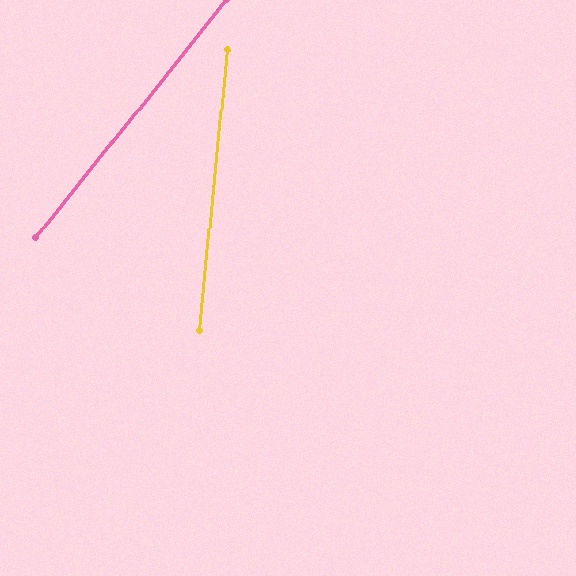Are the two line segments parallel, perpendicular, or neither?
Neither parallel nor perpendicular — they differ by about 33°.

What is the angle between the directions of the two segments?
Approximately 33 degrees.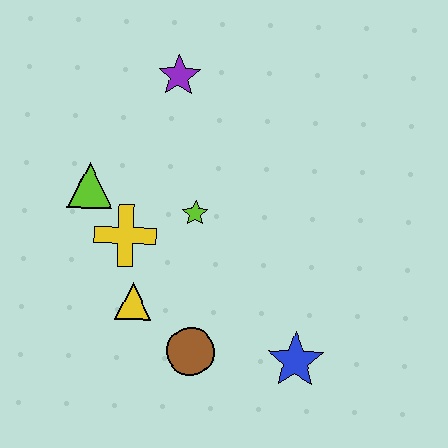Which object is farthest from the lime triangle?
The blue star is farthest from the lime triangle.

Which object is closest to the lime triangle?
The yellow cross is closest to the lime triangle.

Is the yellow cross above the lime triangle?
No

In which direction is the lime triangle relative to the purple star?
The lime triangle is below the purple star.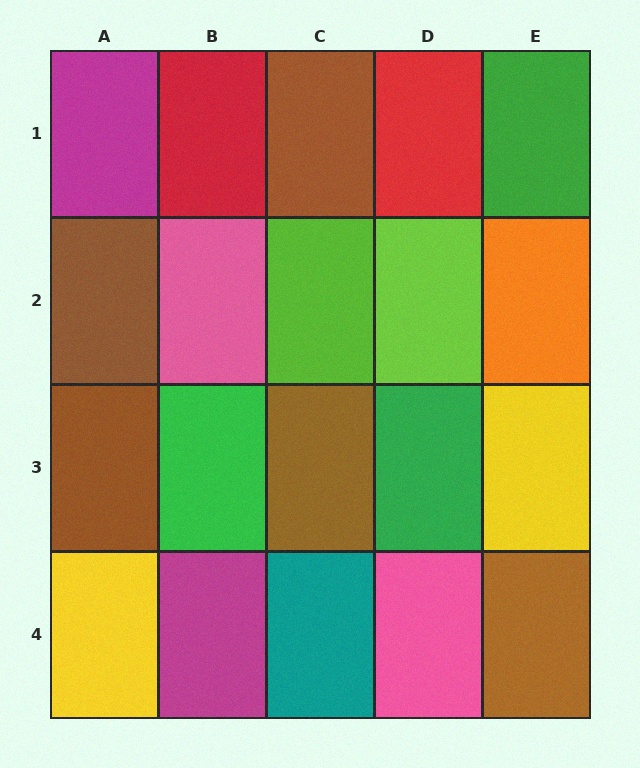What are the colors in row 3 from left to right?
Brown, green, brown, green, yellow.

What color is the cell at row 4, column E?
Brown.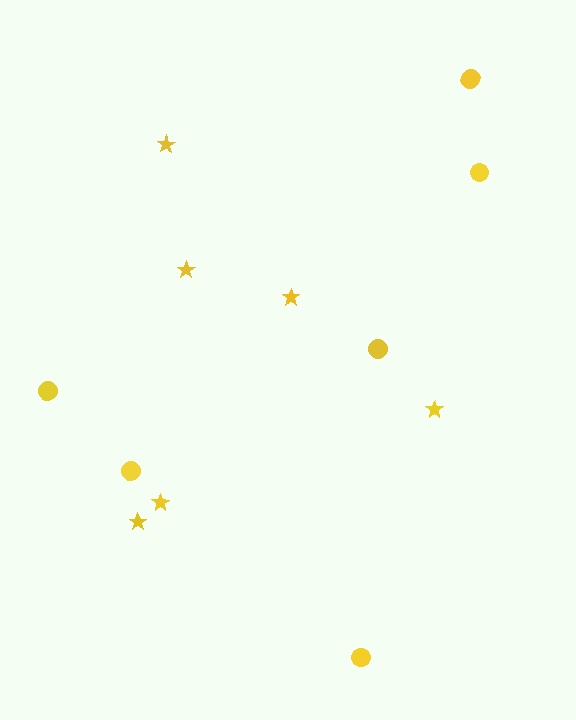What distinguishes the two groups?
There are 2 groups: one group of stars (6) and one group of circles (6).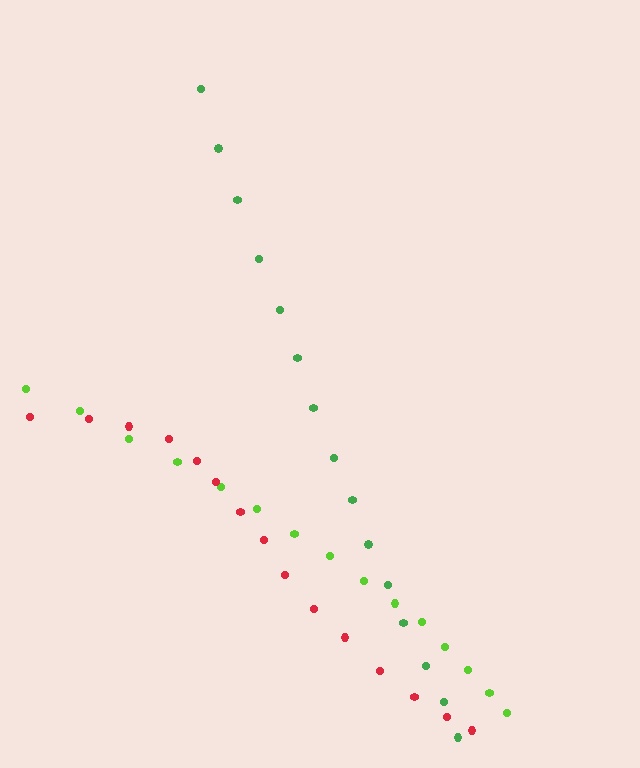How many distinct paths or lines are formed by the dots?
There are 3 distinct paths.